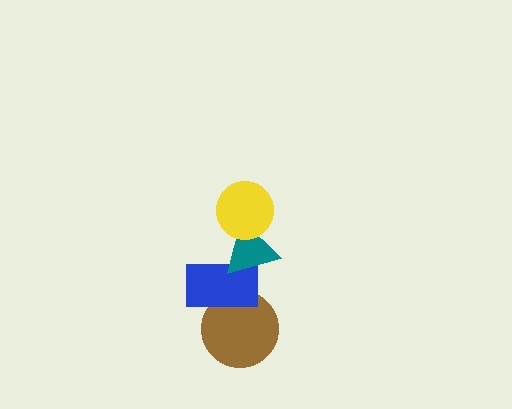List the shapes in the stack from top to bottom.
From top to bottom: the yellow circle, the teal triangle, the blue rectangle, the brown circle.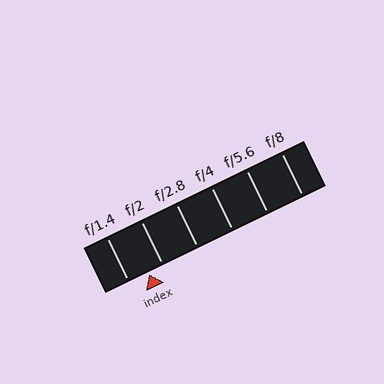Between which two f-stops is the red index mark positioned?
The index mark is between f/1.4 and f/2.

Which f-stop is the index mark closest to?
The index mark is closest to f/2.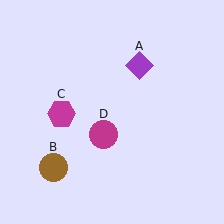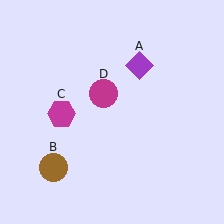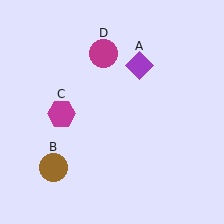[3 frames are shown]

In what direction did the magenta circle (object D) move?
The magenta circle (object D) moved up.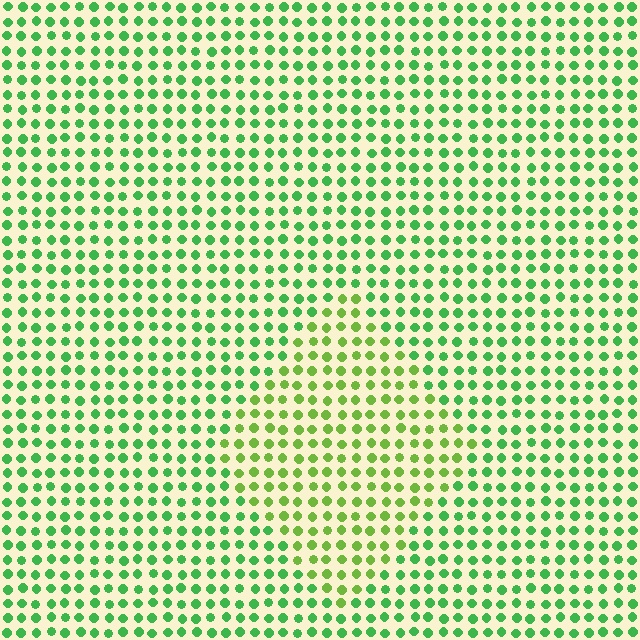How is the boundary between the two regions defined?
The boundary is defined purely by a slight shift in hue (about 32 degrees). Spacing, size, and orientation are identical on both sides.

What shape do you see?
I see a diamond.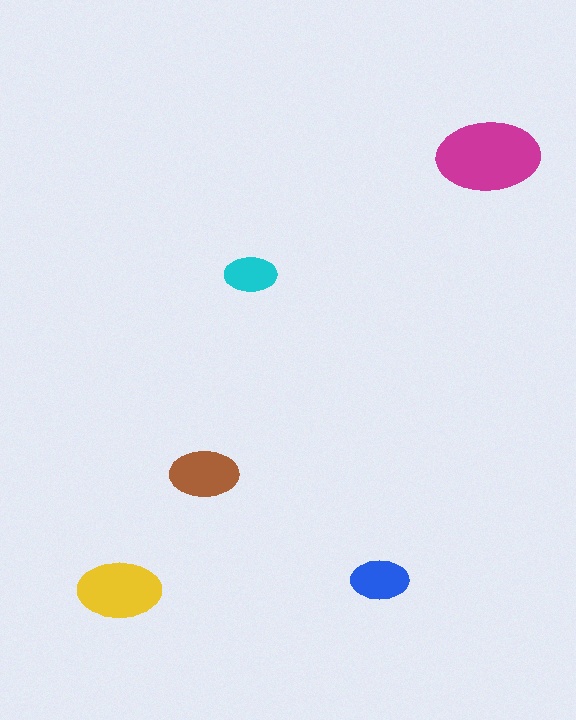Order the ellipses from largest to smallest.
the magenta one, the yellow one, the brown one, the blue one, the cyan one.